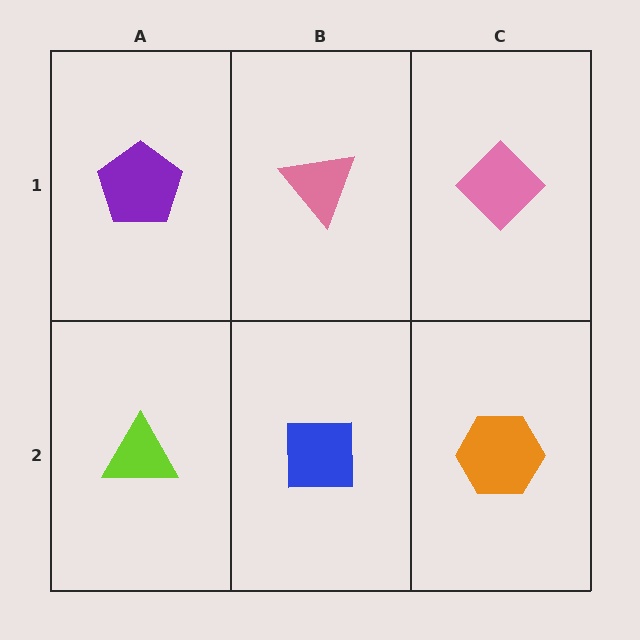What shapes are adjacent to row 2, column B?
A pink triangle (row 1, column B), a lime triangle (row 2, column A), an orange hexagon (row 2, column C).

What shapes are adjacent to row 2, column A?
A purple pentagon (row 1, column A), a blue square (row 2, column B).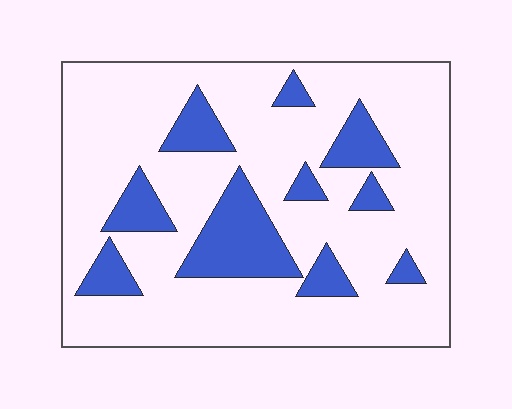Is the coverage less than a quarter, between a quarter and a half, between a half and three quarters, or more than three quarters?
Less than a quarter.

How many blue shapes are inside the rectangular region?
10.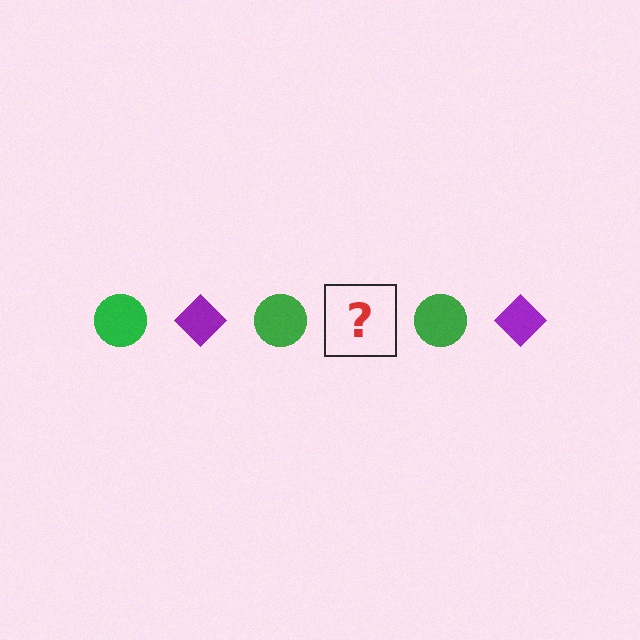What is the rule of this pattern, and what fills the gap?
The rule is that the pattern alternates between green circle and purple diamond. The gap should be filled with a purple diamond.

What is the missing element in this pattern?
The missing element is a purple diamond.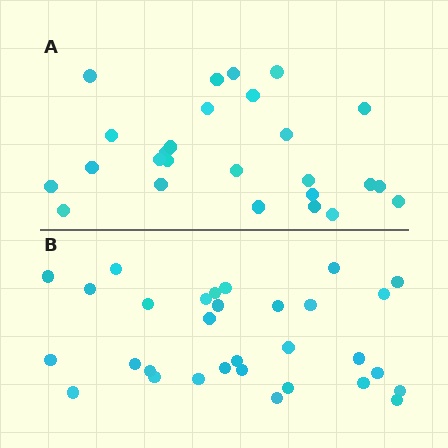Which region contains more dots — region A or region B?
Region B (the bottom region) has more dots.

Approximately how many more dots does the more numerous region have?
Region B has about 5 more dots than region A.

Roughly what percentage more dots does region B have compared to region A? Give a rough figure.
About 20% more.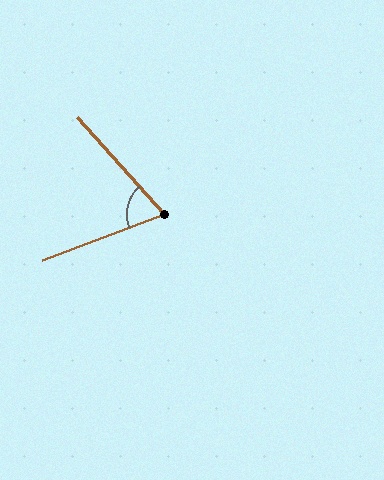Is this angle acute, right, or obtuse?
It is acute.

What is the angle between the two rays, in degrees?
Approximately 69 degrees.